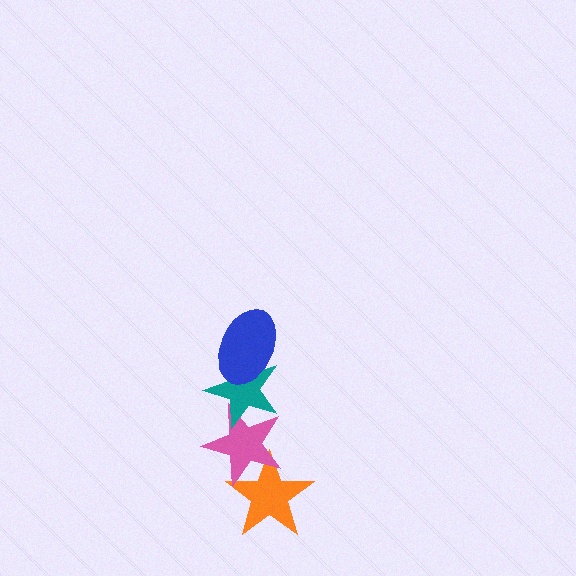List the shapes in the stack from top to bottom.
From top to bottom: the blue ellipse, the teal star, the pink star, the orange star.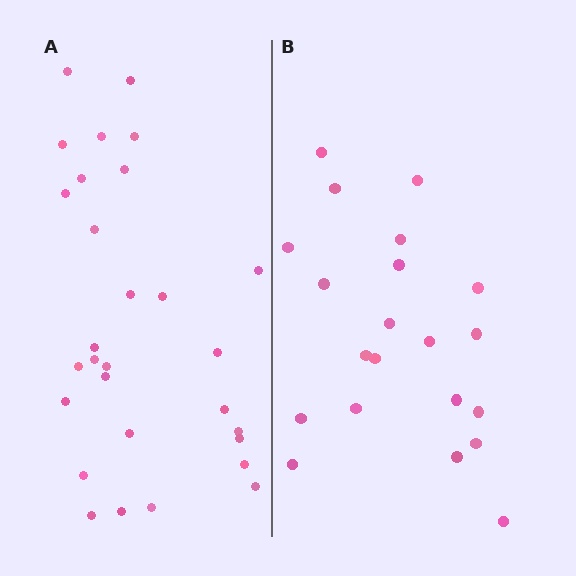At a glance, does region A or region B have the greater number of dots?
Region A (the left region) has more dots.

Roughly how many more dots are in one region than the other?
Region A has roughly 8 or so more dots than region B.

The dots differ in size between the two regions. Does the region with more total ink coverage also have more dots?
No. Region B has more total ink coverage because its dots are larger, but region A actually contains more individual dots. Total area can be misleading — the number of items is what matters here.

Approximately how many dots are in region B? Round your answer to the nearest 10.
About 20 dots. (The exact count is 21, which rounds to 20.)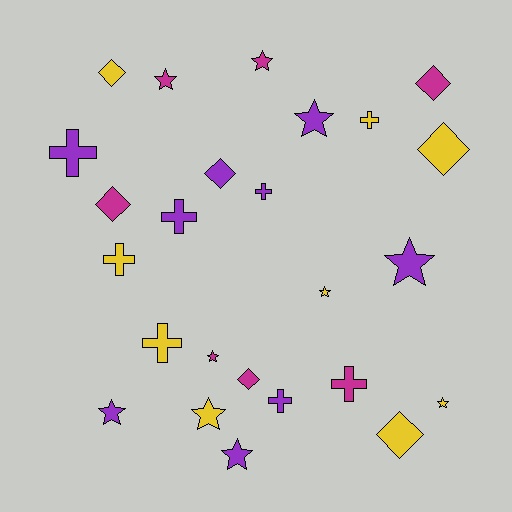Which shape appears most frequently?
Star, with 10 objects.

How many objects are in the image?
There are 25 objects.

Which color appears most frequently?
Purple, with 9 objects.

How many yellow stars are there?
There are 3 yellow stars.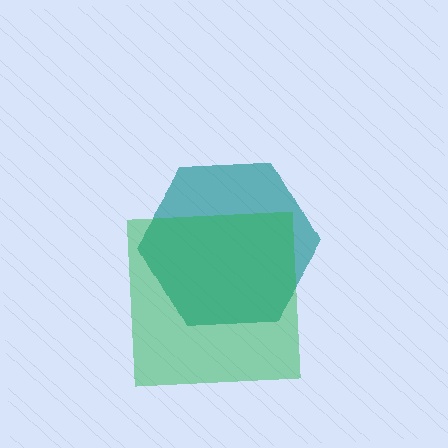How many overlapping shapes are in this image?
There are 2 overlapping shapes in the image.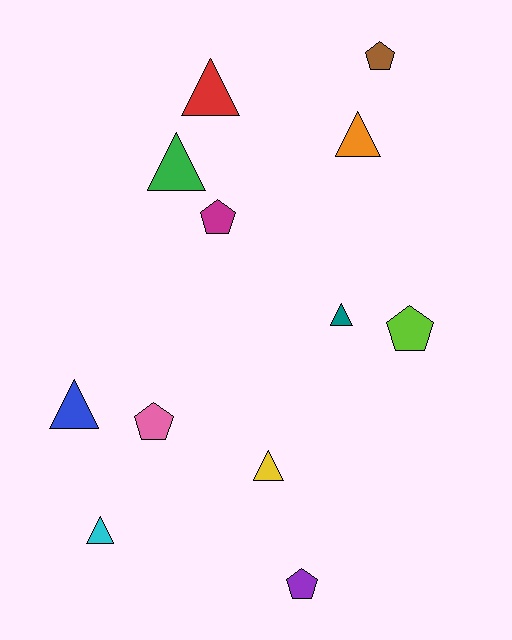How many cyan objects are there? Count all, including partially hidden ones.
There is 1 cyan object.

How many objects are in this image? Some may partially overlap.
There are 12 objects.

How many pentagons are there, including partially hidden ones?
There are 5 pentagons.